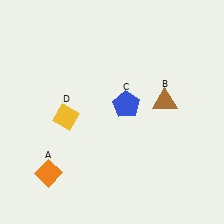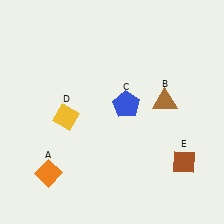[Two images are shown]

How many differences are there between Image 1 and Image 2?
There is 1 difference between the two images.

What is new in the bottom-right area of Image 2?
A brown diamond (E) was added in the bottom-right area of Image 2.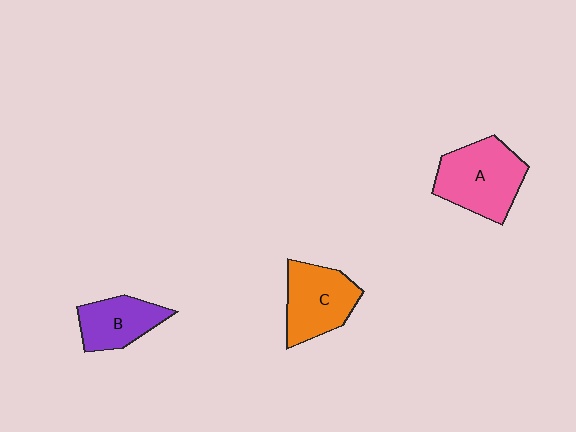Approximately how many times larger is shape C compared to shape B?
Approximately 1.2 times.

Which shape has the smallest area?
Shape B (purple).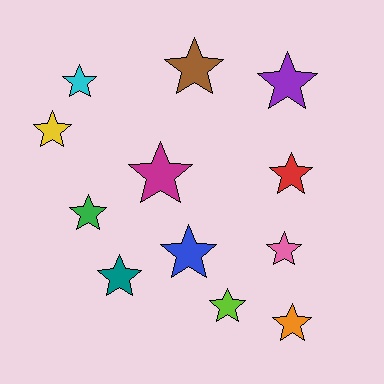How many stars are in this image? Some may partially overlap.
There are 12 stars.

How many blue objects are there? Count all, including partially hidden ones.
There is 1 blue object.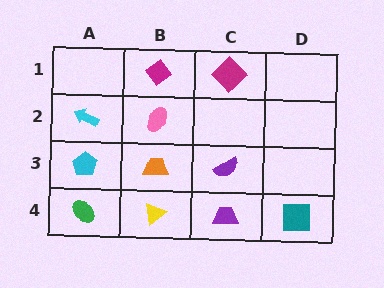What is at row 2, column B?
A pink ellipse.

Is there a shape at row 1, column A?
No, that cell is empty.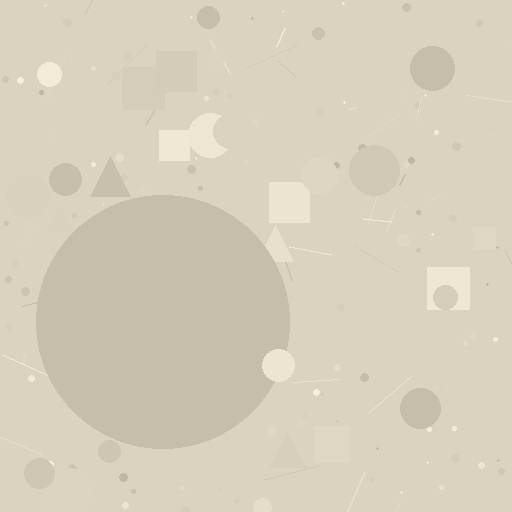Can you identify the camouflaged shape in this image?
The camouflaged shape is a circle.